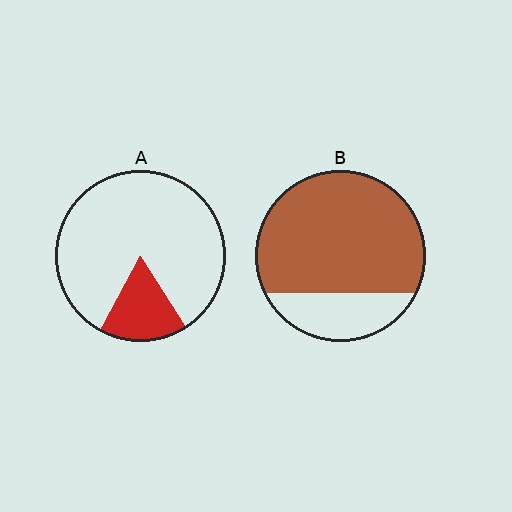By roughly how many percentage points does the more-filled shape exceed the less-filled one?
By roughly 60 percentage points (B over A).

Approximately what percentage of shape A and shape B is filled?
A is approximately 15% and B is approximately 75%.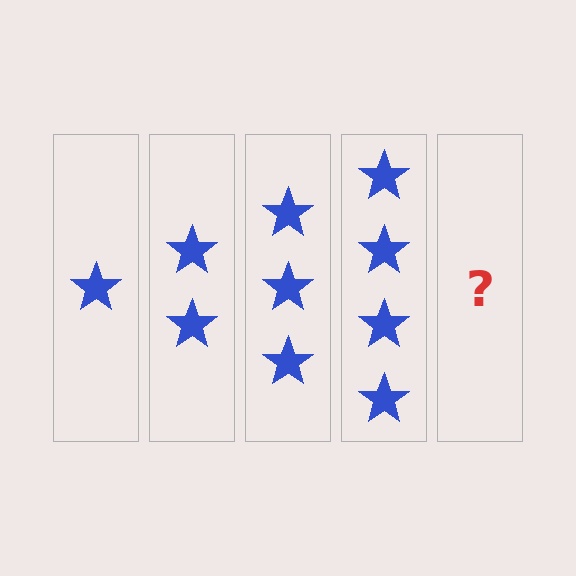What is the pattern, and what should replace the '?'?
The pattern is that each step adds one more star. The '?' should be 5 stars.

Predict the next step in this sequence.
The next step is 5 stars.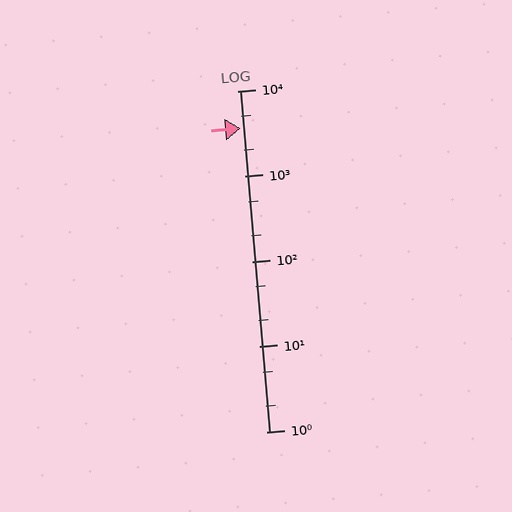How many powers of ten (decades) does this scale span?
The scale spans 4 decades, from 1 to 10000.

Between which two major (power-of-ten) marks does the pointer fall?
The pointer is between 1000 and 10000.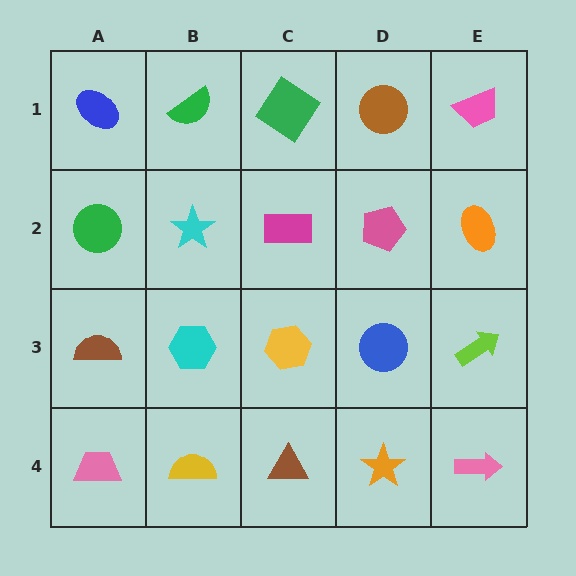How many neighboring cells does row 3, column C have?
4.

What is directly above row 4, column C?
A yellow hexagon.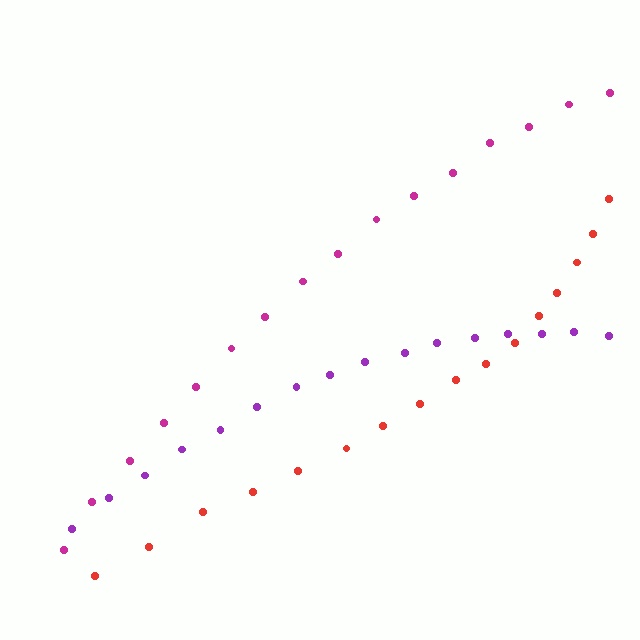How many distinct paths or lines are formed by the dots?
There are 3 distinct paths.